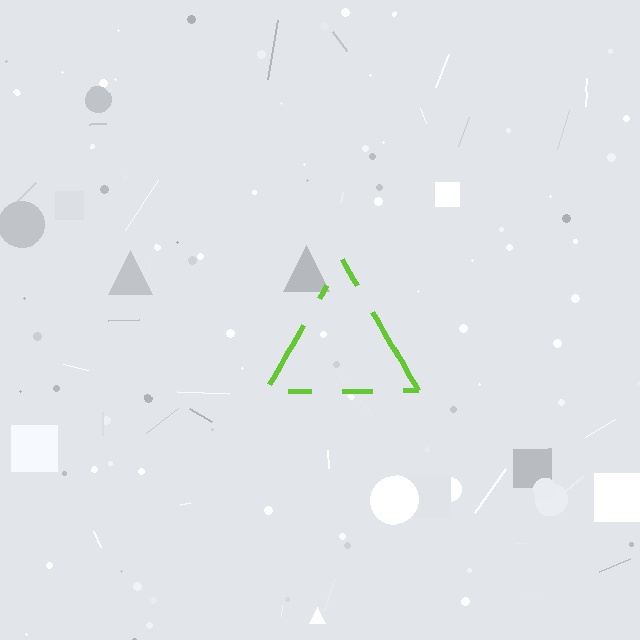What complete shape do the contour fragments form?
The contour fragments form a triangle.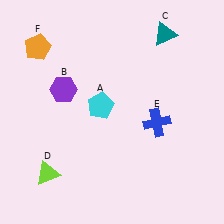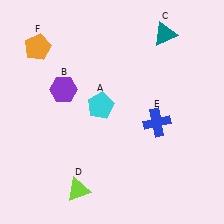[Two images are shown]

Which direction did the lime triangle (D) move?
The lime triangle (D) moved right.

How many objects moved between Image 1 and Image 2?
1 object moved between the two images.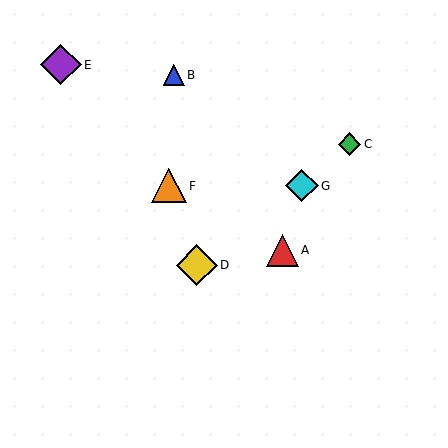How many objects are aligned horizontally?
2 objects (F, G) are aligned horizontally.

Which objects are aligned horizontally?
Objects F, G are aligned horizontally.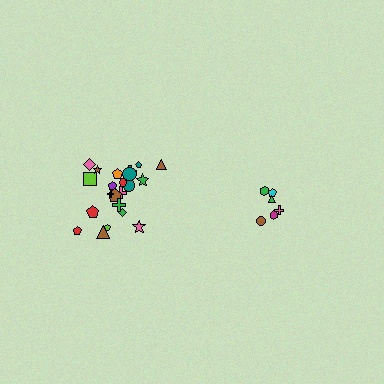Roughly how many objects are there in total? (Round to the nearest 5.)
Roughly 30 objects in total.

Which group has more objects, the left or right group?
The left group.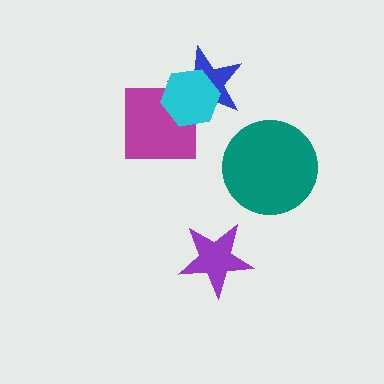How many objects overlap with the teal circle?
0 objects overlap with the teal circle.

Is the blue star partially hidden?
Yes, it is partially covered by another shape.